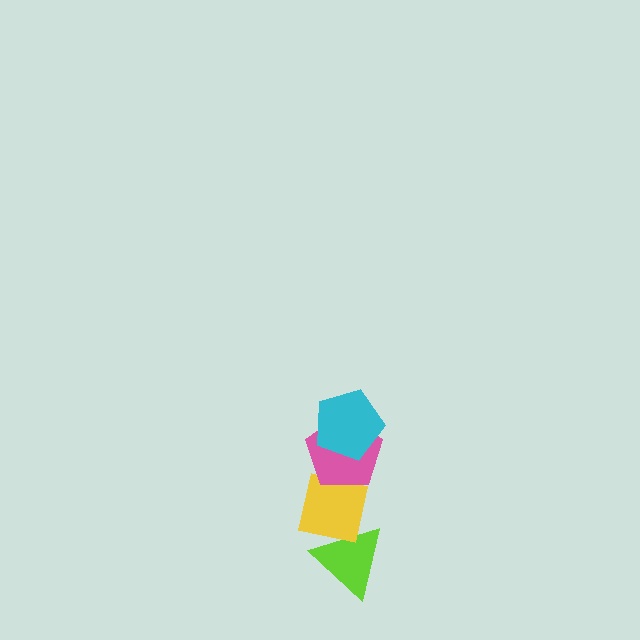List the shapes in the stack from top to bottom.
From top to bottom: the cyan pentagon, the pink pentagon, the yellow square, the lime triangle.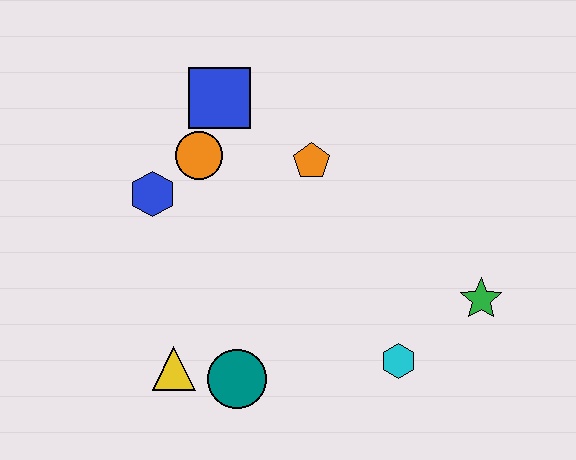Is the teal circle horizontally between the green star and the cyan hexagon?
No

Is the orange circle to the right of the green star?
No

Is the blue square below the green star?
No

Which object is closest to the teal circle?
The yellow triangle is closest to the teal circle.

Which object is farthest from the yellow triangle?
The green star is farthest from the yellow triangle.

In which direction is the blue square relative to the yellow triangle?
The blue square is above the yellow triangle.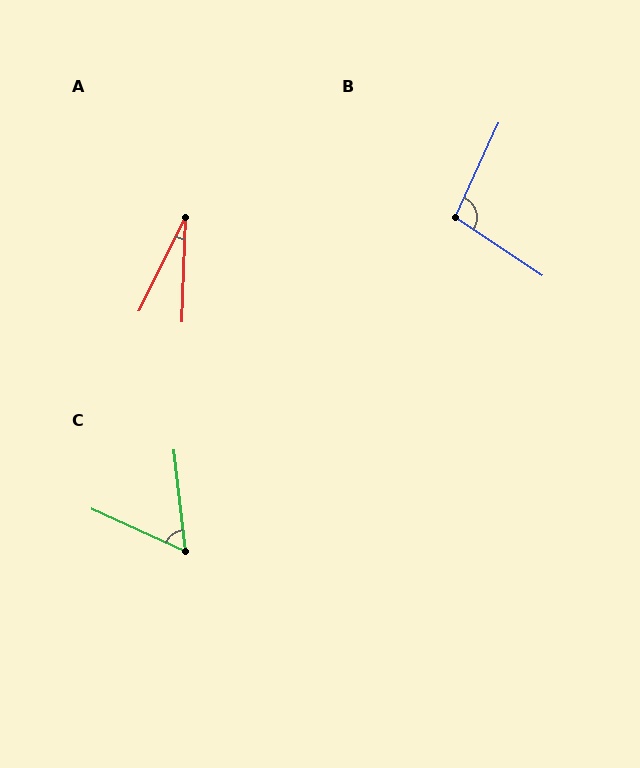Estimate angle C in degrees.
Approximately 59 degrees.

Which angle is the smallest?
A, at approximately 24 degrees.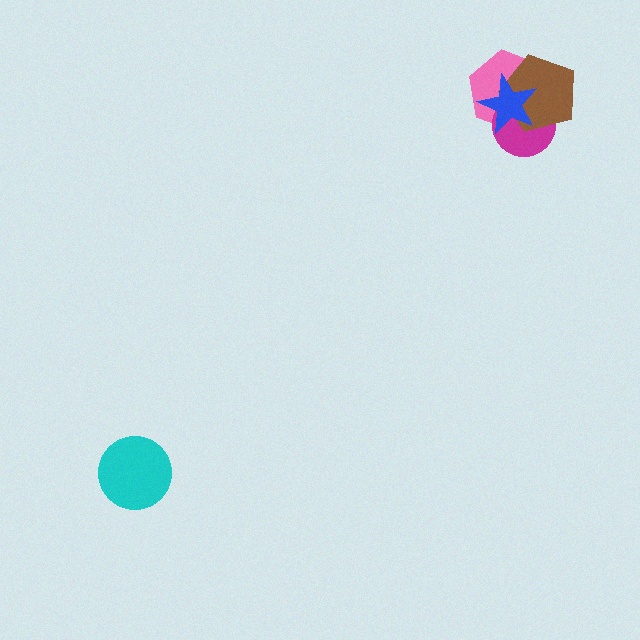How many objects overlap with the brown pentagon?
3 objects overlap with the brown pentagon.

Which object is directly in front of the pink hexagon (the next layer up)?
The magenta circle is directly in front of the pink hexagon.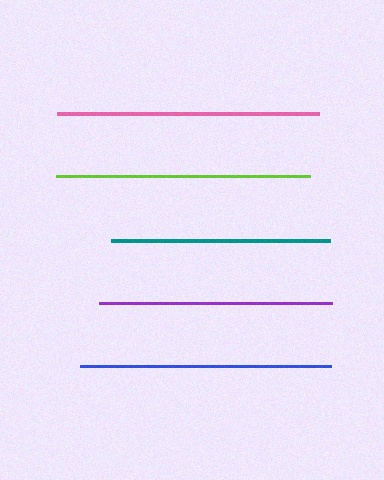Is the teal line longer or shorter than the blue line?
The blue line is longer than the teal line.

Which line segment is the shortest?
The teal line is the shortest at approximately 219 pixels.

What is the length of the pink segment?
The pink segment is approximately 262 pixels long.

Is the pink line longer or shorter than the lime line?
The pink line is longer than the lime line.